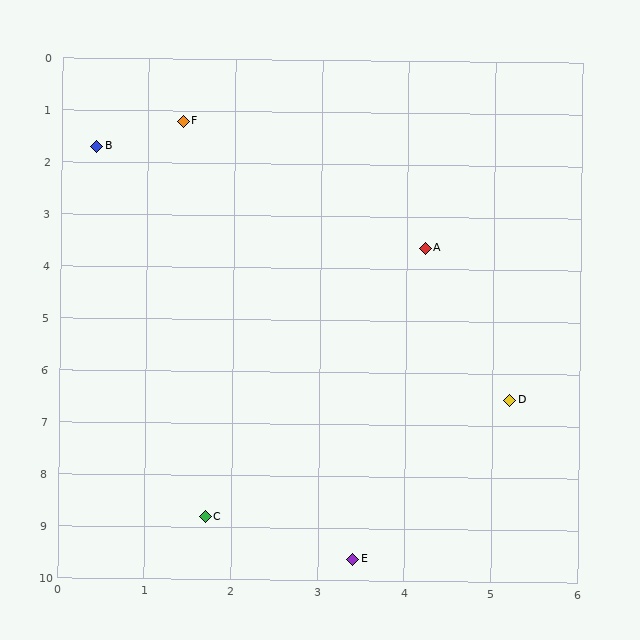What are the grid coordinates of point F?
Point F is at approximately (1.4, 1.2).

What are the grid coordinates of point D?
Point D is at approximately (5.2, 6.5).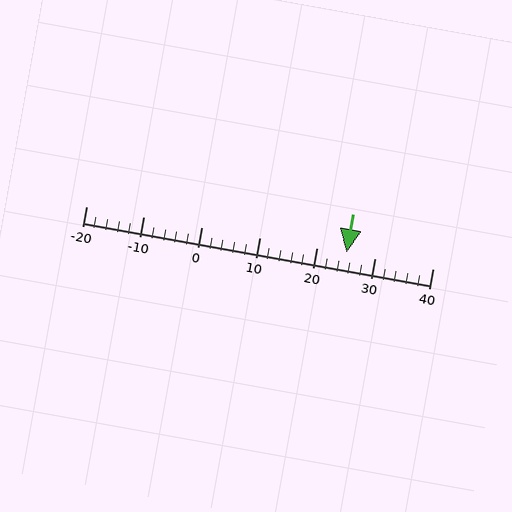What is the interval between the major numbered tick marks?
The major tick marks are spaced 10 units apart.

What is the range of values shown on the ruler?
The ruler shows values from -20 to 40.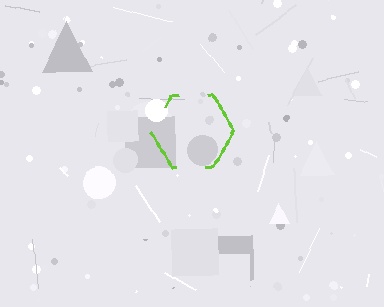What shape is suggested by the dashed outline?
The dashed outline suggests a hexagon.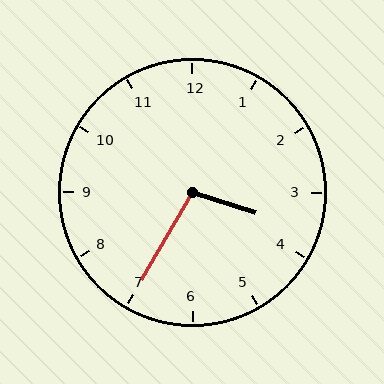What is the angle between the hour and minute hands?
Approximately 102 degrees.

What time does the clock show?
3:35.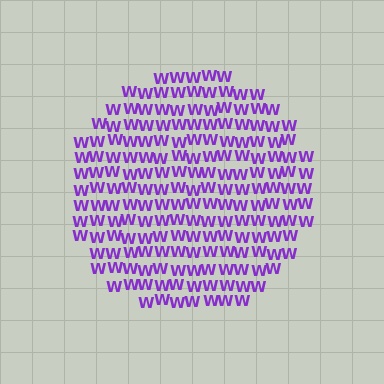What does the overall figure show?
The overall figure shows a circle.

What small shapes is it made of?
It is made of small letter W's.